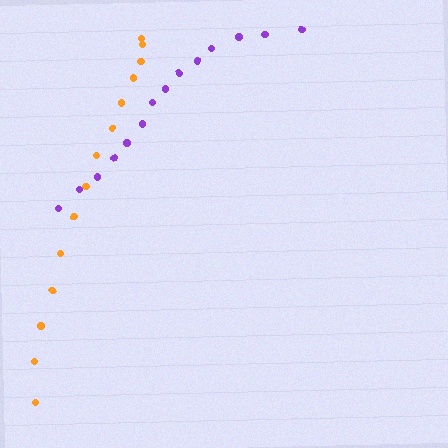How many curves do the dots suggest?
There are 2 distinct paths.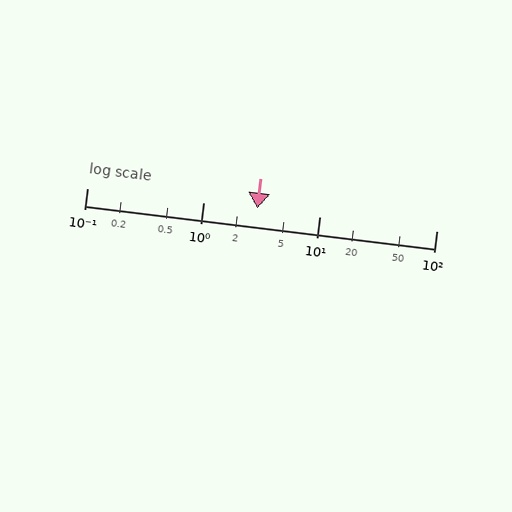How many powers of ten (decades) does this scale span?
The scale spans 3 decades, from 0.1 to 100.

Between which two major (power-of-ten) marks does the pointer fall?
The pointer is between 1 and 10.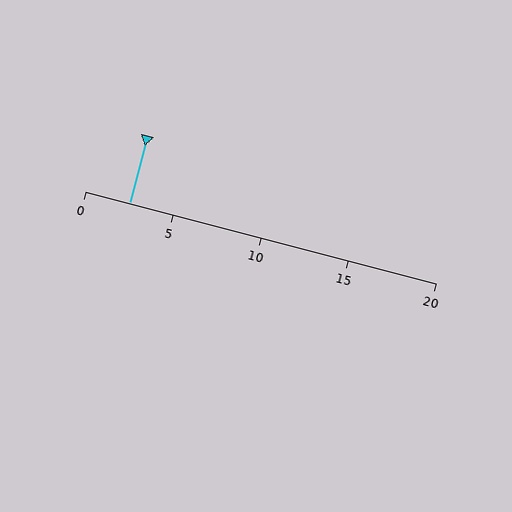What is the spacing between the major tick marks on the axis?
The major ticks are spaced 5 apart.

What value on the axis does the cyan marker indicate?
The marker indicates approximately 2.5.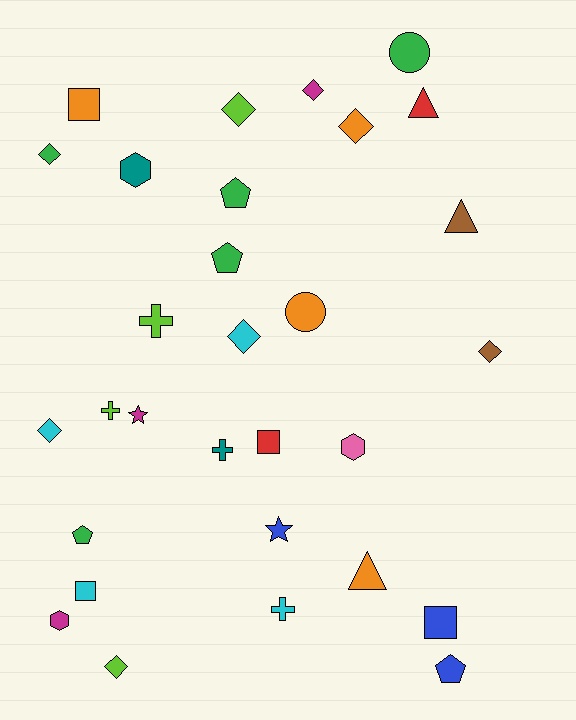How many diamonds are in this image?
There are 8 diamonds.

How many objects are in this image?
There are 30 objects.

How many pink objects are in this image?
There is 1 pink object.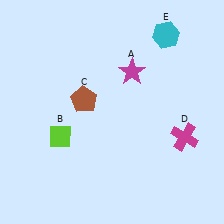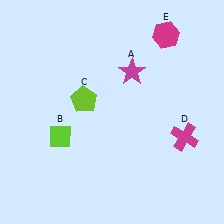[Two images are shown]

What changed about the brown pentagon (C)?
In Image 1, C is brown. In Image 2, it changed to lime.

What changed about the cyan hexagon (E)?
In Image 1, E is cyan. In Image 2, it changed to magenta.